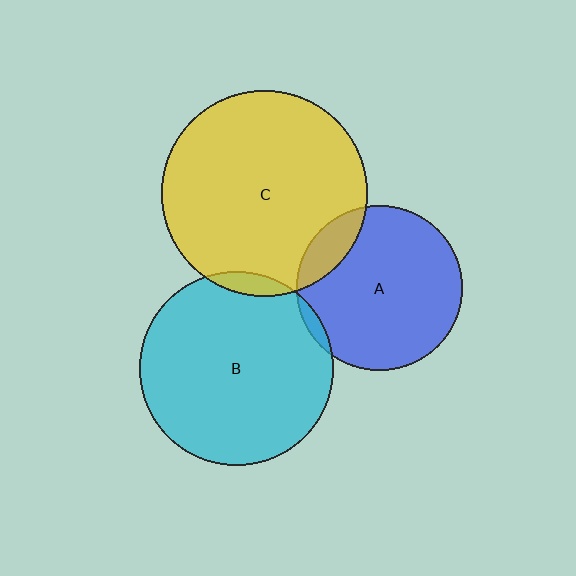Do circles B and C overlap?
Yes.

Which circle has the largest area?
Circle C (yellow).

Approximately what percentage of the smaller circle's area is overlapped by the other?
Approximately 5%.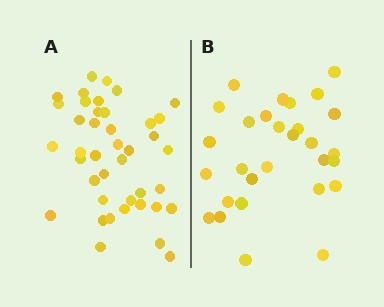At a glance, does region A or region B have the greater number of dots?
Region A (the left region) has more dots.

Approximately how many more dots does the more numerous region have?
Region A has roughly 12 or so more dots than region B.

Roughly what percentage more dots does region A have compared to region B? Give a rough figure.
About 40% more.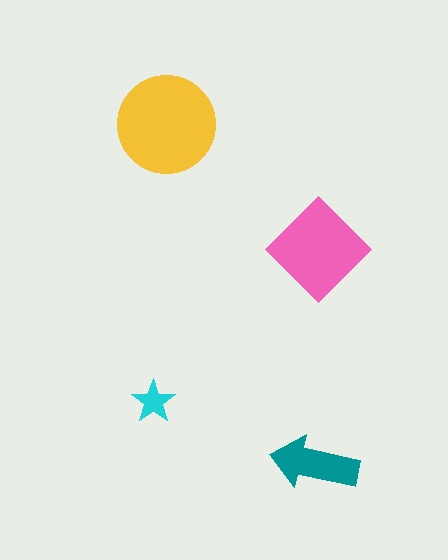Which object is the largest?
The yellow circle.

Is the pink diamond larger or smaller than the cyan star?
Larger.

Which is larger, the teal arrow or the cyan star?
The teal arrow.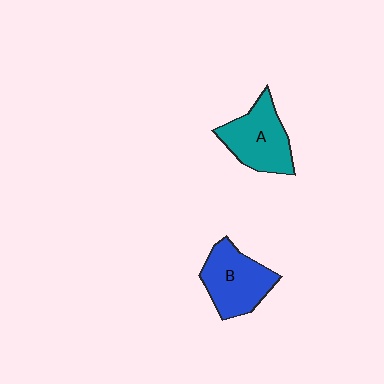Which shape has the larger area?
Shape B (blue).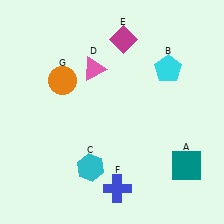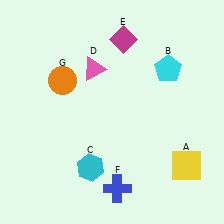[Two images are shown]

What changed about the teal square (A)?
In Image 1, A is teal. In Image 2, it changed to yellow.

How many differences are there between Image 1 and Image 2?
There is 1 difference between the two images.